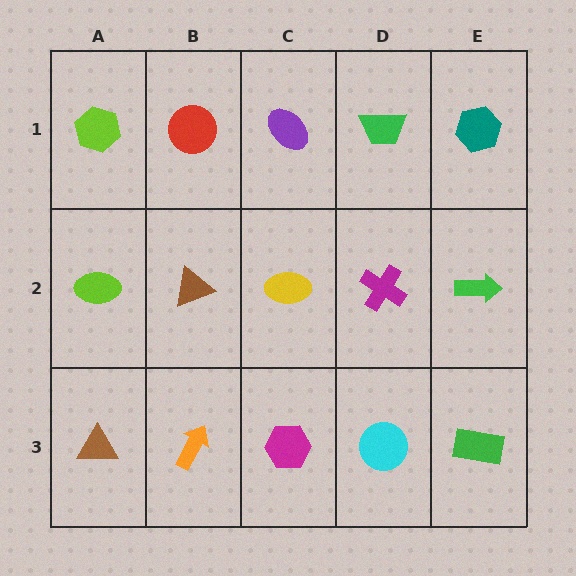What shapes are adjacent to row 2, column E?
A teal hexagon (row 1, column E), a green rectangle (row 3, column E), a magenta cross (row 2, column D).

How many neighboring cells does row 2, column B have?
4.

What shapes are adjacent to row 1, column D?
A magenta cross (row 2, column D), a purple ellipse (row 1, column C), a teal hexagon (row 1, column E).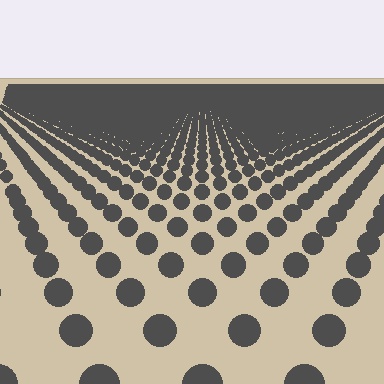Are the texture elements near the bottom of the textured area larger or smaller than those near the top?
Larger. Near the bottom, elements are closer to the viewer and appear at a bigger on-screen size.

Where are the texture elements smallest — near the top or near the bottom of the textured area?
Near the top.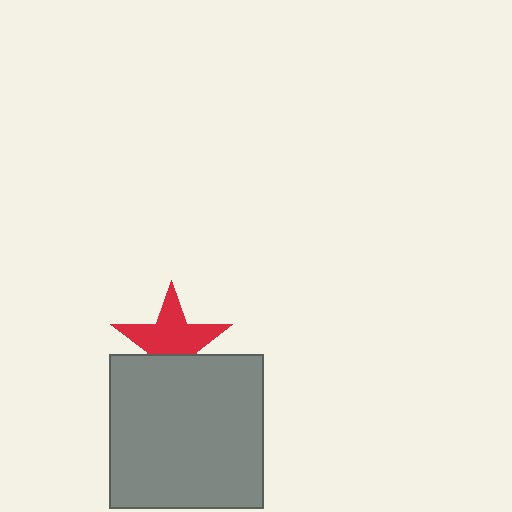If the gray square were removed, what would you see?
You would see the complete red star.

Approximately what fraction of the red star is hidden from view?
Roughly 34% of the red star is hidden behind the gray square.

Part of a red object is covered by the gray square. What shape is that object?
It is a star.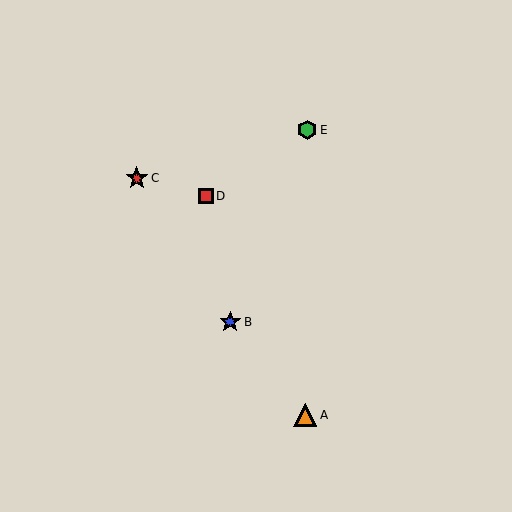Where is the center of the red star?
The center of the red star is at (137, 178).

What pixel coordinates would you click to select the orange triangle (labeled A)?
Click at (305, 415) to select the orange triangle A.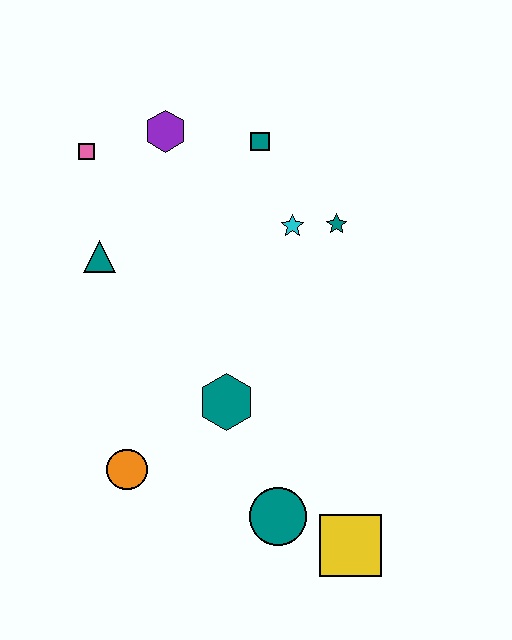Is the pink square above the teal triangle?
Yes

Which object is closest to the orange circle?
The teal hexagon is closest to the orange circle.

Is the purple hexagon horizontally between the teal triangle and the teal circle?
Yes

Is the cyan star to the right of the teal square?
Yes